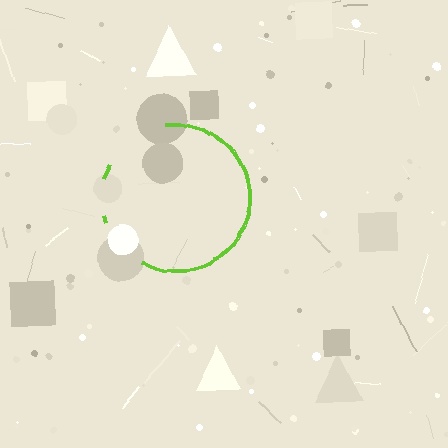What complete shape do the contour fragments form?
The contour fragments form a circle.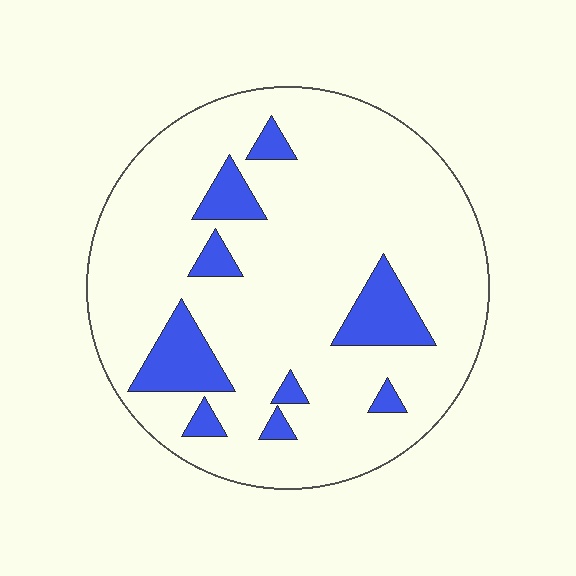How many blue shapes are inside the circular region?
9.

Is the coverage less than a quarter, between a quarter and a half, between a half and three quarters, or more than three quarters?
Less than a quarter.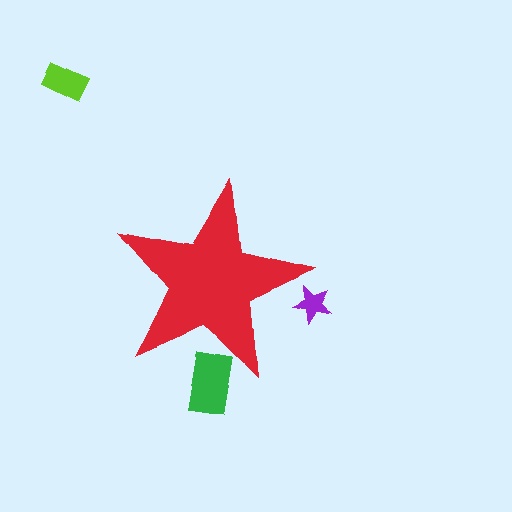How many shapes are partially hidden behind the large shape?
2 shapes are partially hidden.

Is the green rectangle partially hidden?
Yes, the green rectangle is partially hidden behind the red star.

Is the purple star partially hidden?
Yes, the purple star is partially hidden behind the red star.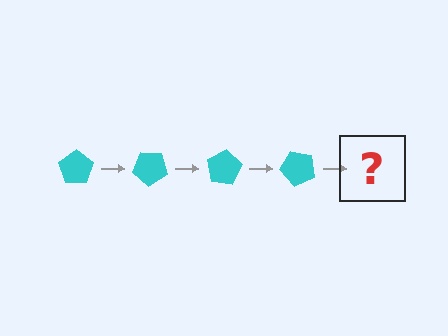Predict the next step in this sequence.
The next step is a cyan pentagon rotated 160 degrees.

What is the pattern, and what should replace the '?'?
The pattern is that the pentagon rotates 40 degrees each step. The '?' should be a cyan pentagon rotated 160 degrees.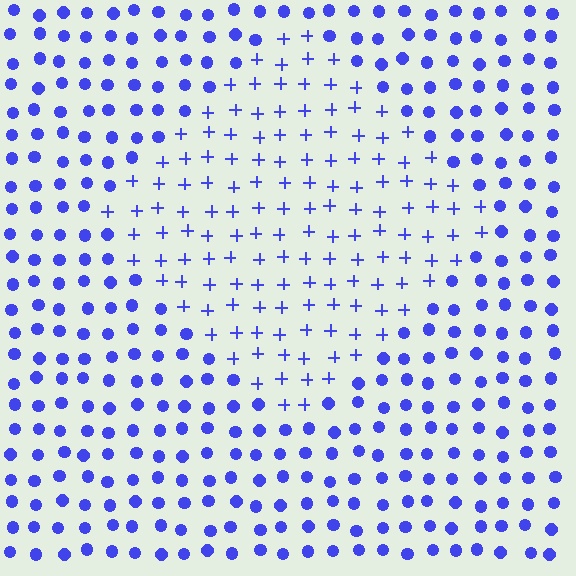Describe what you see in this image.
The image is filled with small blue elements arranged in a uniform grid. A diamond-shaped region contains plus signs, while the surrounding area contains circles. The boundary is defined purely by the change in element shape.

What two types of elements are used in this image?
The image uses plus signs inside the diamond region and circles outside it.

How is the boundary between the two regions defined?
The boundary is defined by a change in element shape: plus signs inside vs. circles outside. All elements share the same color and spacing.